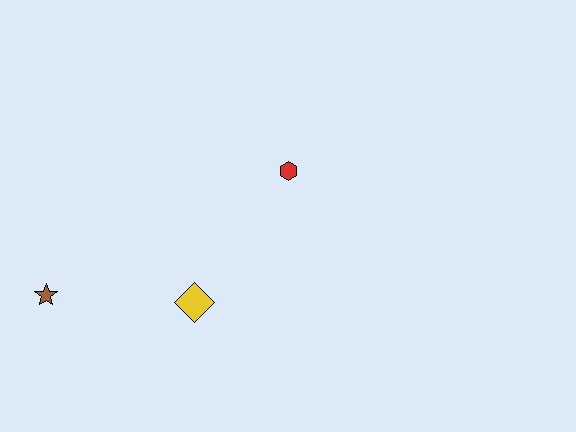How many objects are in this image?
There are 3 objects.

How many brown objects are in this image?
There is 1 brown object.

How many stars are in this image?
There is 1 star.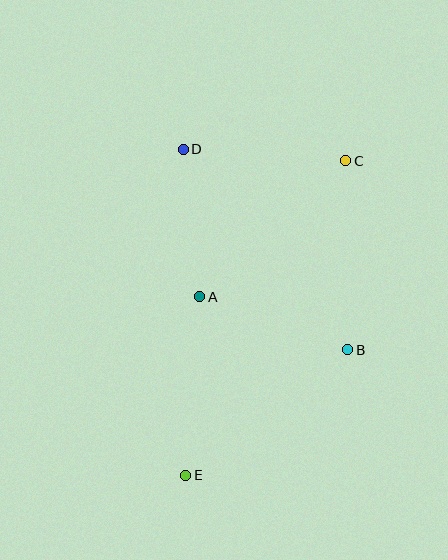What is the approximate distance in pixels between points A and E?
The distance between A and E is approximately 179 pixels.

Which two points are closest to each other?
Points A and D are closest to each other.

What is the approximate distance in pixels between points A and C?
The distance between A and C is approximately 199 pixels.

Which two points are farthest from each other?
Points C and E are farthest from each other.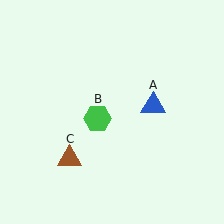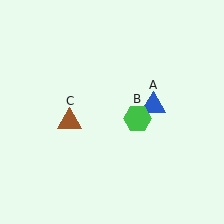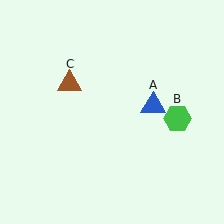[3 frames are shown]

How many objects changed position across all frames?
2 objects changed position: green hexagon (object B), brown triangle (object C).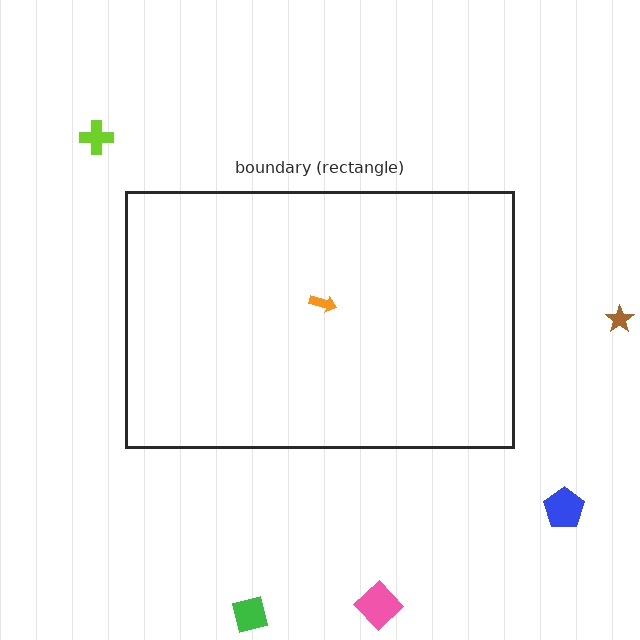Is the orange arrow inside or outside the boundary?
Inside.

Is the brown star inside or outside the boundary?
Outside.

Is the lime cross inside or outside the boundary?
Outside.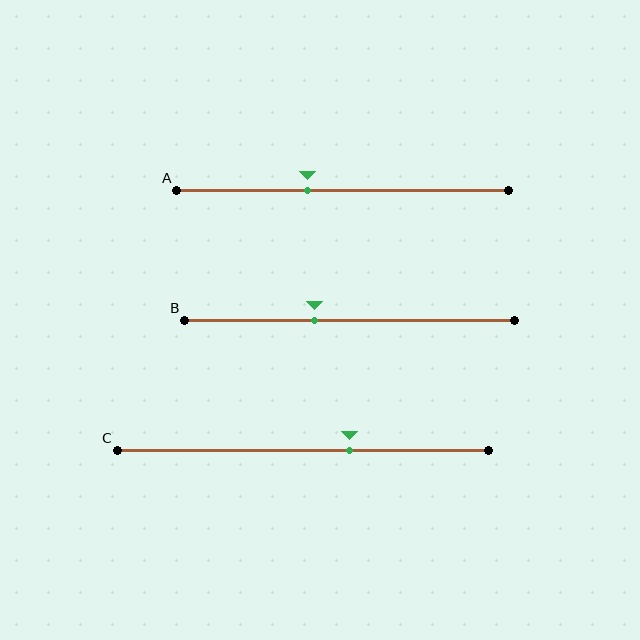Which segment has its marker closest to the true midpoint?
Segment A has its marker closest to the true midpoint.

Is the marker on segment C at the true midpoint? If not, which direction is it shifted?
No, the marker on segment C is shifted to the right by about 13% of the segment length.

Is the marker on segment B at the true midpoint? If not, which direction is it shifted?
No, the marker on segment B is shifted to the left by about 11% of the segment length.